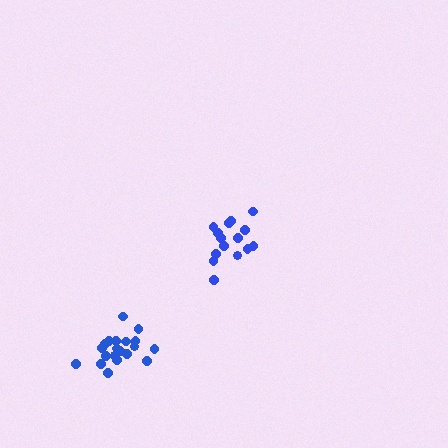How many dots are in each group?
Group 1: 15 dots, Group 2: 20 dots (35 total).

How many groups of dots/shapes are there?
There are 2 groups.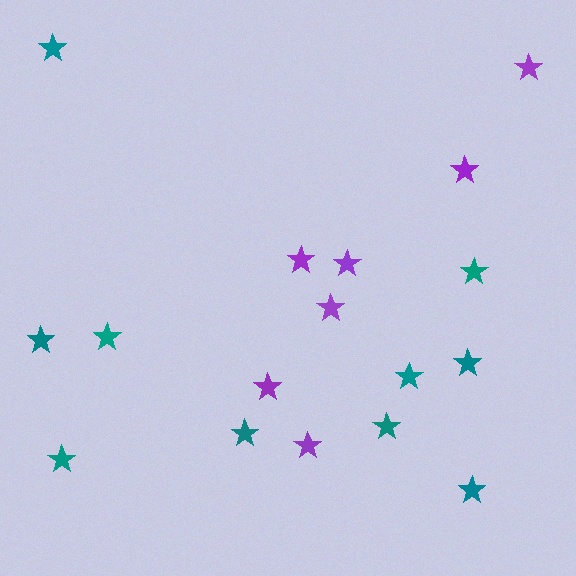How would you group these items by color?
There are 2 groups: one group of purple stars (7) and one group of teal stars (10).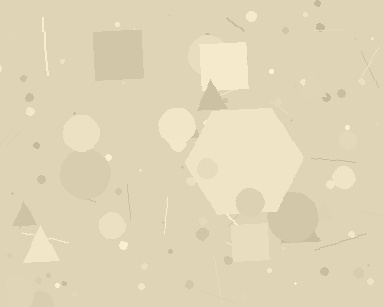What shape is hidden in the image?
A hexagon is hidden in the image.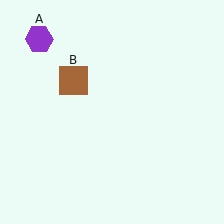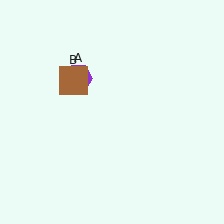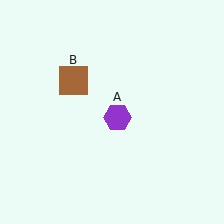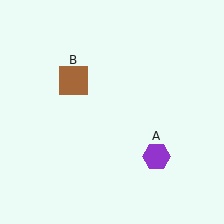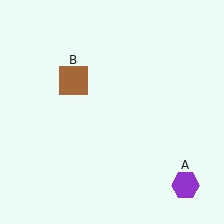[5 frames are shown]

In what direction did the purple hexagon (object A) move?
The purple hexagon (object A) moved down and to the right.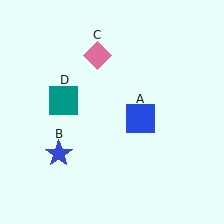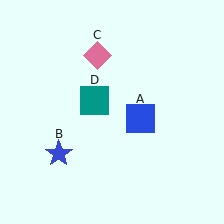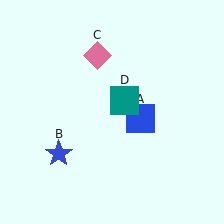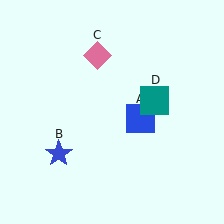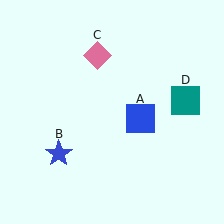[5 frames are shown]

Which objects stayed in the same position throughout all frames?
Blue square (object A) and blue star (object B) and pink diamond (object C) remained stationary.